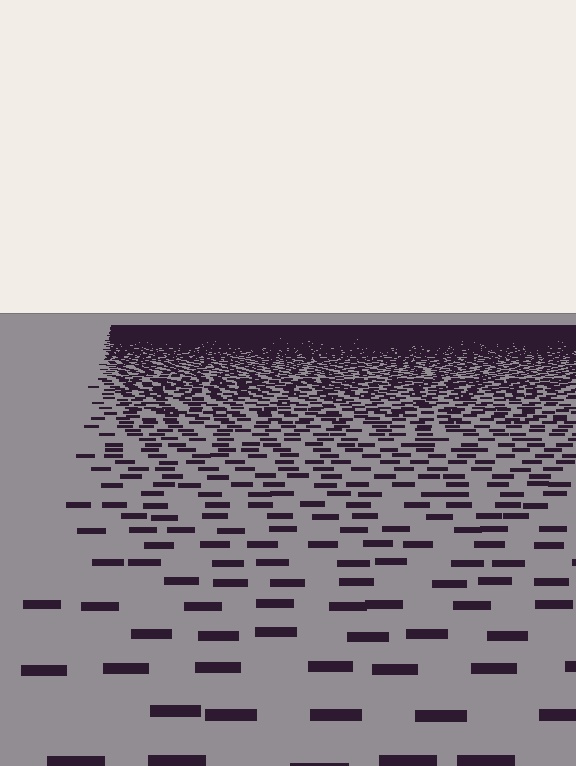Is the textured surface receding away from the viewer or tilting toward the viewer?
The surface is receding away from the viewer. Texture elements get smaller and denser toward the top.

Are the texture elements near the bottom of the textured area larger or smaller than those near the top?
Larger. Near the bottom, elements are closer to the viewer and appear at a bigger on-screen size.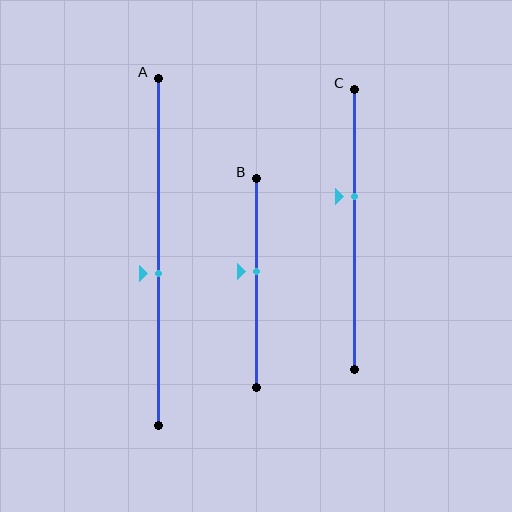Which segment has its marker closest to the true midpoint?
Segment B has its marker closest to the true midpoint.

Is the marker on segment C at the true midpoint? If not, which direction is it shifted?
No, the marker on segment C is shifted upward by about 12% of the segment length.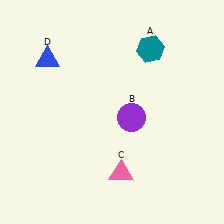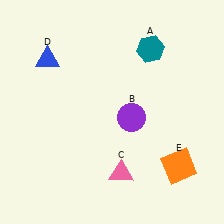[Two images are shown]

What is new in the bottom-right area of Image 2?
An orange square (E) was added in the bottom-right area of Image 2.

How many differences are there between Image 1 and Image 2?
There is 1 difference between the two images.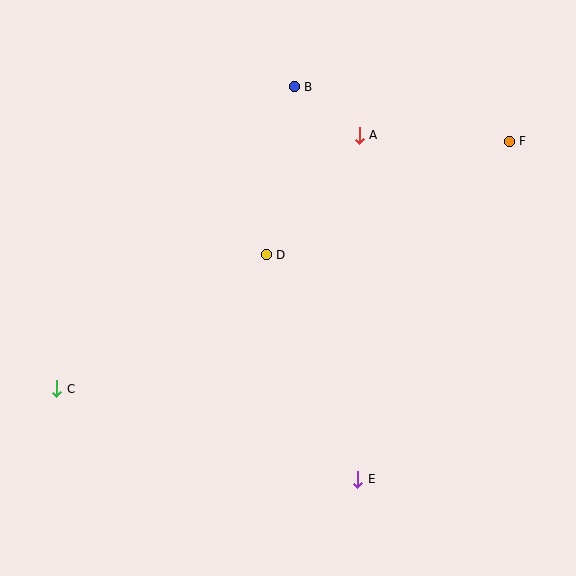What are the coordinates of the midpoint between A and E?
The midpoint between A and E is at (358, 307).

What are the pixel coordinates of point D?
Point D is at (266, 255).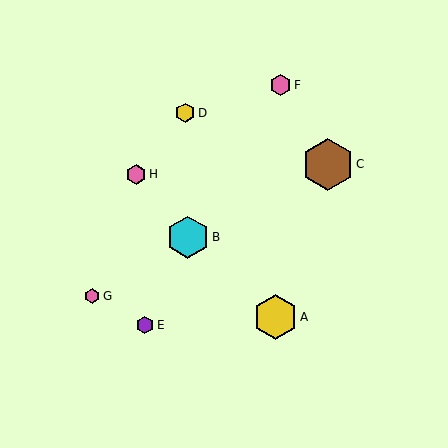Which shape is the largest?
The brown hexagon (labeled C) is the largest.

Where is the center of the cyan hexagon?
The center of the cyan hexagon is at (188, 237).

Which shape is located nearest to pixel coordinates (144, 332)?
The purple hexagon (labeled E) at (145, 325) is nearest to that location.